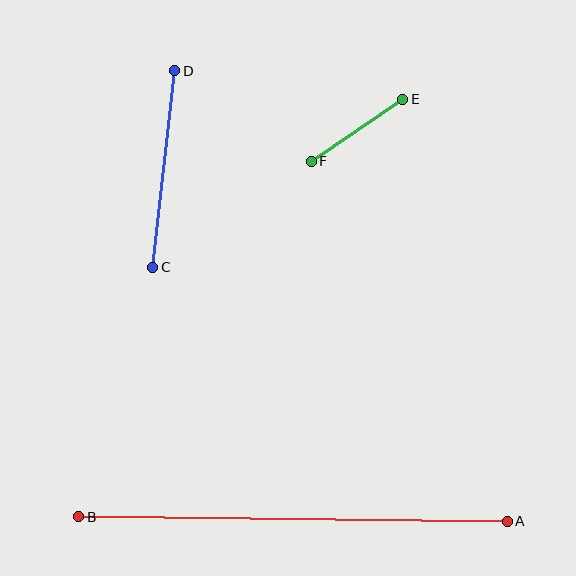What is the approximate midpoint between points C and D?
The midpoint is at approximately (164, 169) pixels.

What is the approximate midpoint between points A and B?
The midpoint is at approximately (293, 519) pixels.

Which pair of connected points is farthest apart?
Points A and B are farthest apart.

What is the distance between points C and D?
The distance is approximately 198 pixels.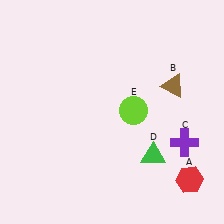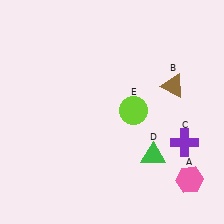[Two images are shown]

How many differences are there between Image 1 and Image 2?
There is 1 difference between the two images.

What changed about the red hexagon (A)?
In Image 1, A is red. In Image 2, it changed to pink.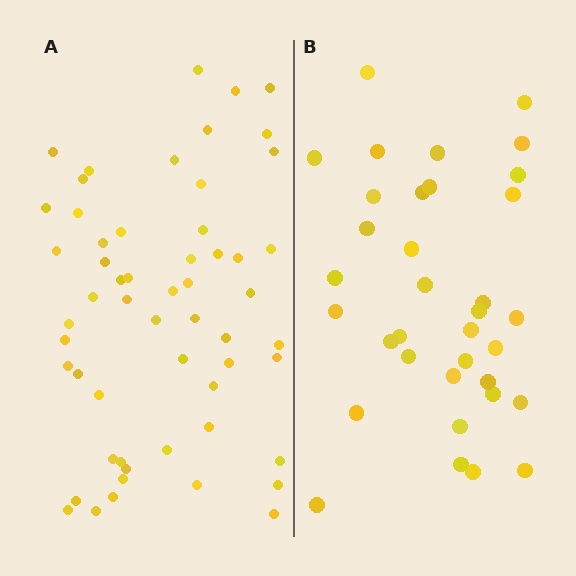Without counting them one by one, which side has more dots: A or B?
Region A (the left region) has more dots.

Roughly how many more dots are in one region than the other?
Region A has approximately 20 more dots than region B.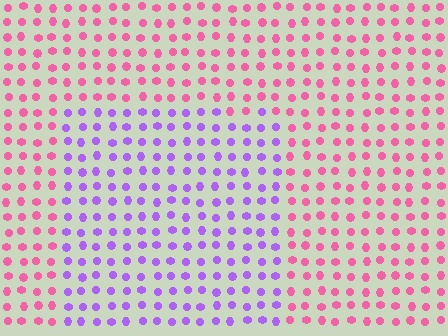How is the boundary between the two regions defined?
The boundary is defined purely by a slight shift in hue (about 60 degrees). Spacing, size, and orientation are identical on both sides.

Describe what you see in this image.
The image is filled with small pink elements in a uniform arrangement. A rectangle-shaped region is visible where the elements are tinted to a slightly different hue, forming a subtle color boundary.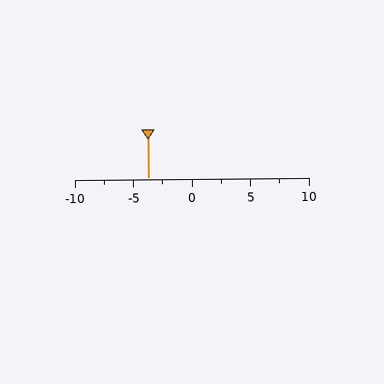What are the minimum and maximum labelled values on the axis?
The axis runs from -10 to 10.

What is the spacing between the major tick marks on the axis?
The major ticks are spaced 5 apart.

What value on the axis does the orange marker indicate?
The marker indicates approximately -3.8.